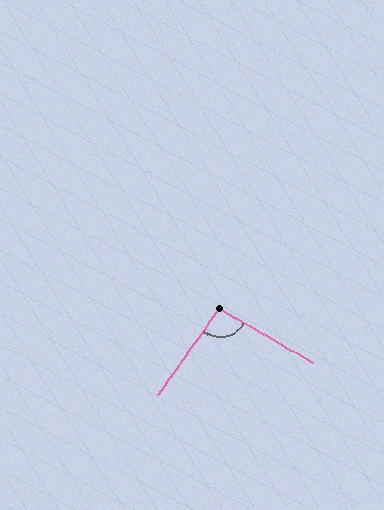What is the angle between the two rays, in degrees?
Approximately 95 degrees.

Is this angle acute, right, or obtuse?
It is obtuse.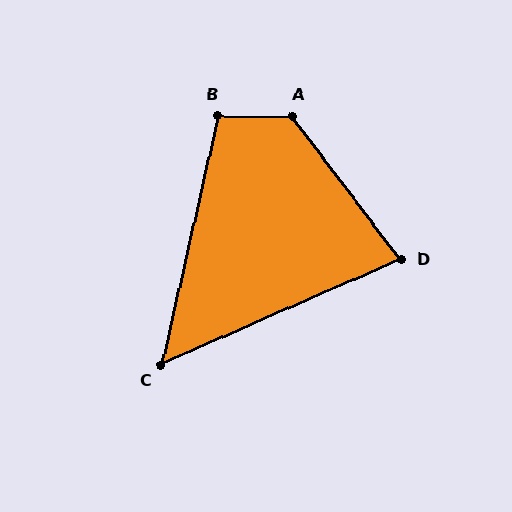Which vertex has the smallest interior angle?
C, at approximately 53 degrees.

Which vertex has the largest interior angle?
A, at approximately 127 degrees.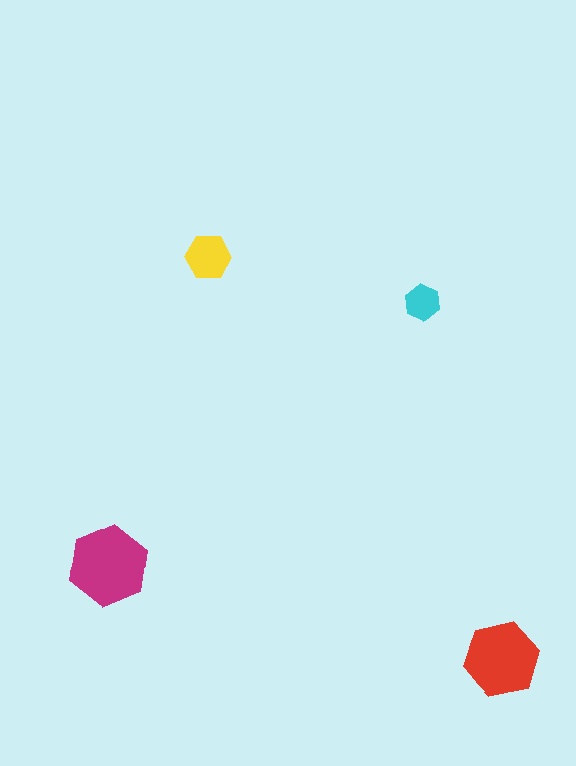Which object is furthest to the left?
The magenta hexagon is leftmost.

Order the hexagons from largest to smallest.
the magenta one, the red one, the yellow one, the cyan one.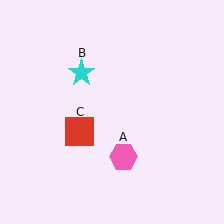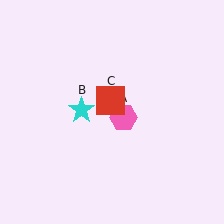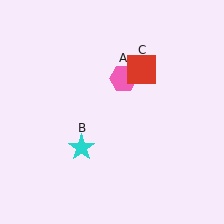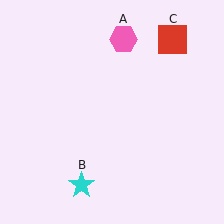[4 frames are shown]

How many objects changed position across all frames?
3 objects changed position: pink hexagon (object A), cyan star (object B), red square (object C).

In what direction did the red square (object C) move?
The red square (object C) moved up and to the right.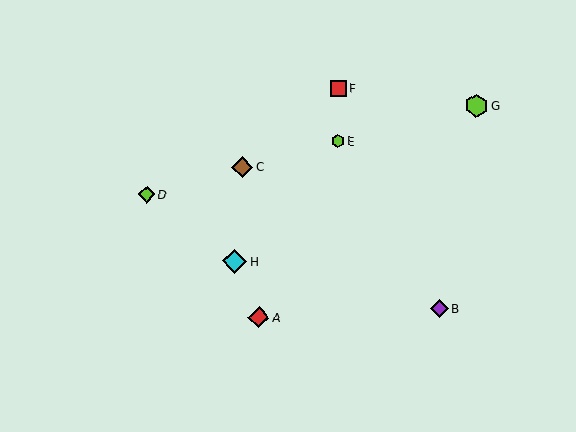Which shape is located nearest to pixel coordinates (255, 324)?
The red diamond (labeled A) at (259, 317) is nearest to that location.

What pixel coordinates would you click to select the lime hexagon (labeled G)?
Click at (476, 106) to select the lime hexagon G.